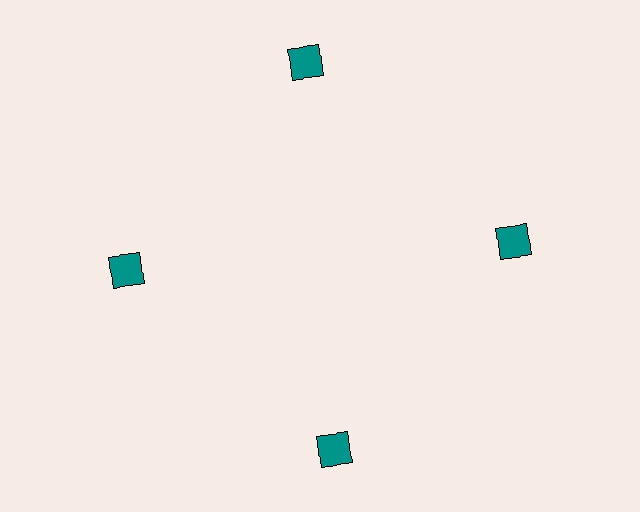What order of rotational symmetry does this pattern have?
This pattern has 4-fold rotational symmetry.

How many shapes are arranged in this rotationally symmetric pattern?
There are 4 shapes, arranged in 4 groups of 1.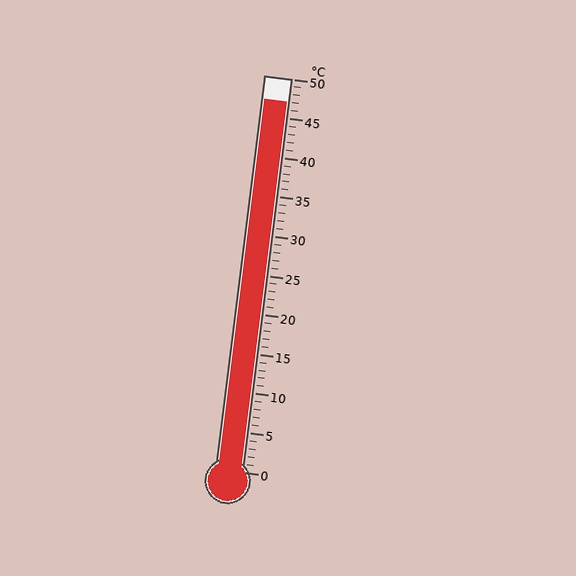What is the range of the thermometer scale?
The thermometer scale ranges from 0°C to 50°C.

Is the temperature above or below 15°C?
The temperature is above 15°C.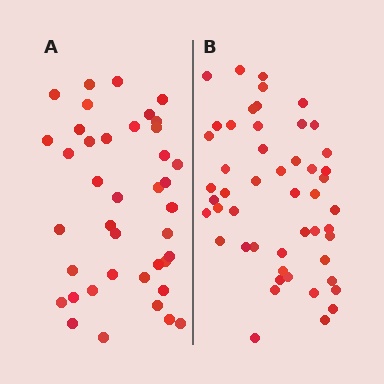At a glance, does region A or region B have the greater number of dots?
Region B (the right region) has more dots.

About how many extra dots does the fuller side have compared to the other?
Region B has roughly 10 or so more dots than region A.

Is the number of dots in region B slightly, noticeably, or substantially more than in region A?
Region B has noticeably more, but not dramatically so. The ratio is roughly 1.2 to 1.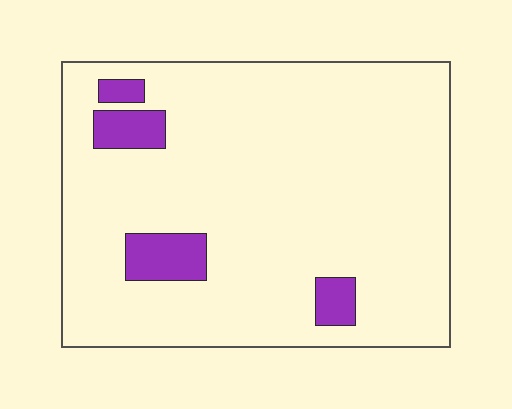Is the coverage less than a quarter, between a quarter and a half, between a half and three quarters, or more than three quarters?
Less than a quarter.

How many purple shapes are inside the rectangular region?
4.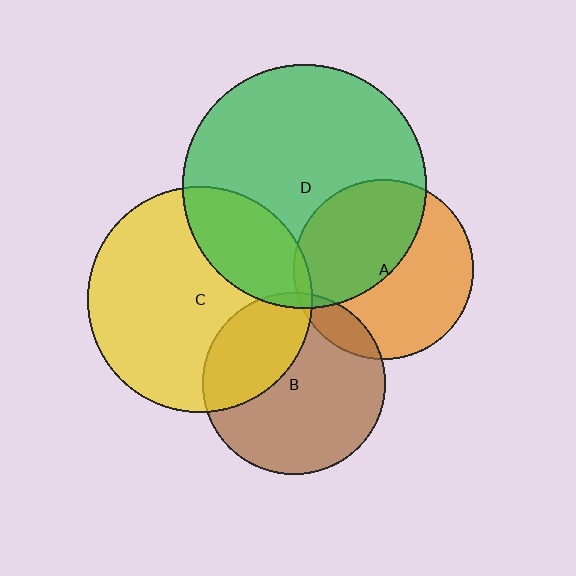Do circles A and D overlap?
Yes.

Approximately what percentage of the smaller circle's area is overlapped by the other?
Approximately 45%.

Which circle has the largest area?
Circle D (green).